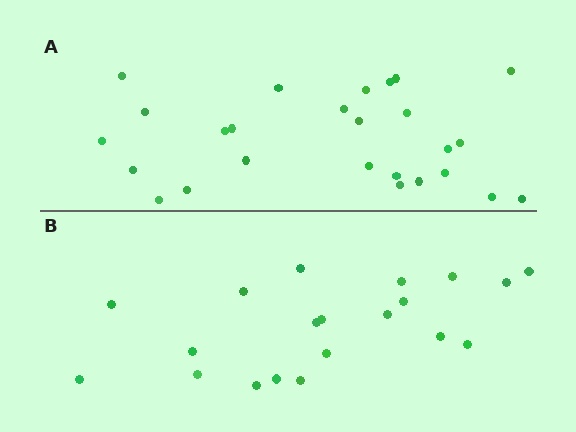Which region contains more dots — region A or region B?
Region A (the top region) has more dots.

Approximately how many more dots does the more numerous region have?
Region A has about 6 more dots than region B.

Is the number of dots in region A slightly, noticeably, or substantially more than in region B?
Region A has noticeably more, but not dramatically so. The ratio is roughly 1.3 to 1.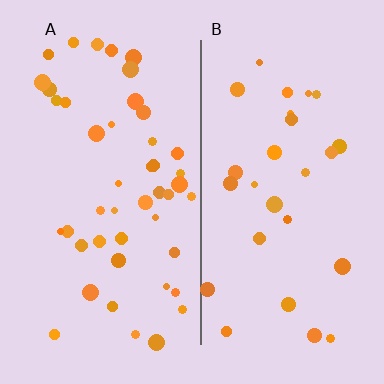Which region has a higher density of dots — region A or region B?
A (the left).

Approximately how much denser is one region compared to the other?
Approximately 1.7× — region A over region B.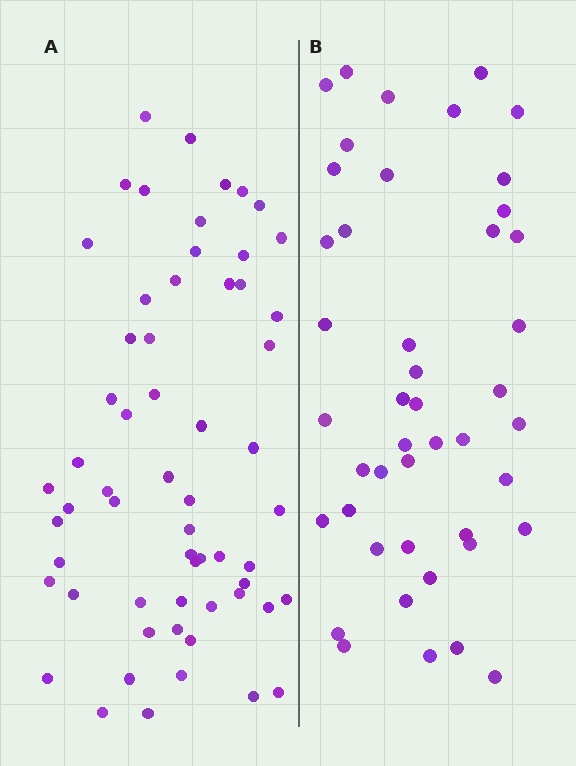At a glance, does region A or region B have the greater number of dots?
Region A (the left region) has more dots.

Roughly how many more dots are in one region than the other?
Region A has approximately 15 more dots than region B.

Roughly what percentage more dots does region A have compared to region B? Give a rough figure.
About 35% more.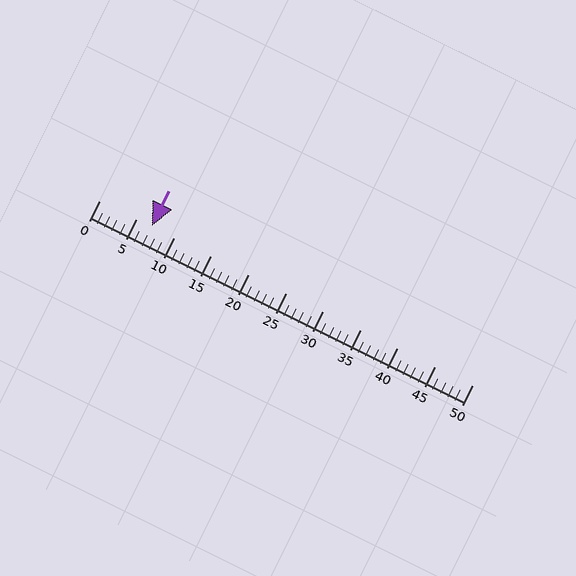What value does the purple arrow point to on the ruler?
The purple arrow points to approximately 7.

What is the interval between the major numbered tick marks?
The major tick marks are spaced 5 units apart.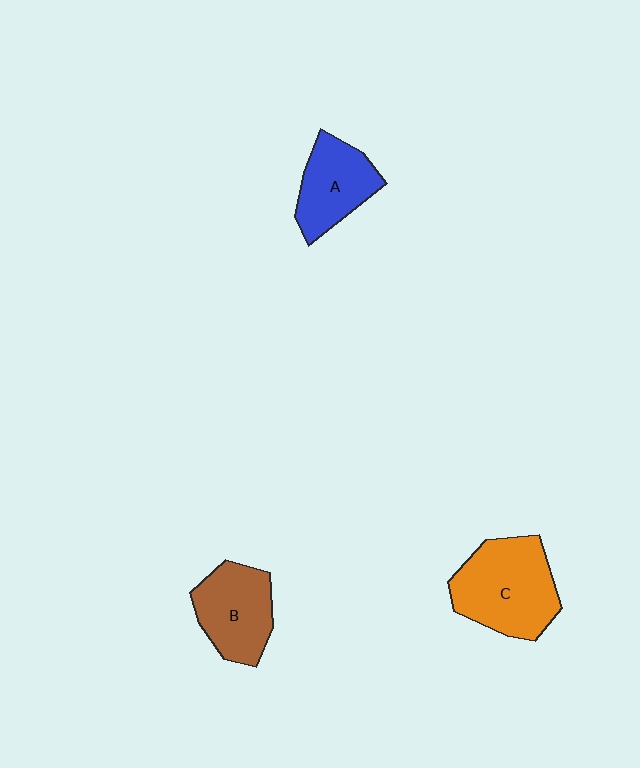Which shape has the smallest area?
Shape A (blue).